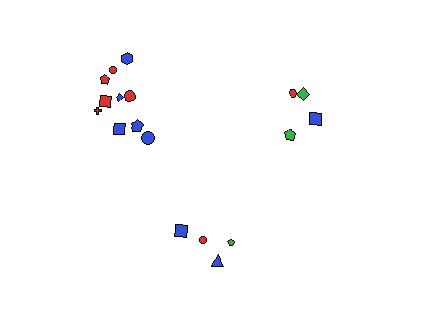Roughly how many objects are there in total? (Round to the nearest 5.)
Roughly 20 objects in total.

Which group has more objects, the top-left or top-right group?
The top-left group.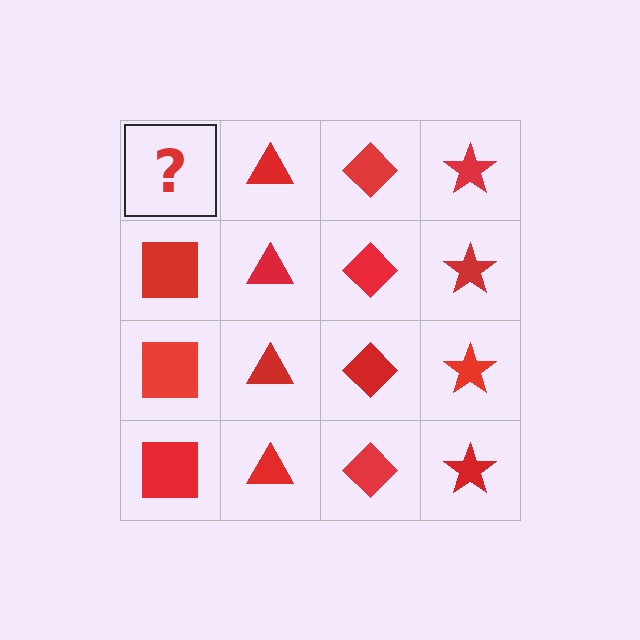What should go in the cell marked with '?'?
The missing cell should contain a red square.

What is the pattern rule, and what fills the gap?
The rule is that each column has a consistent shape. The gap should be filled with a red square.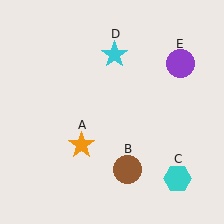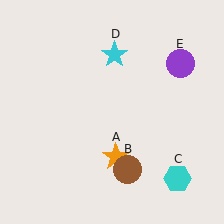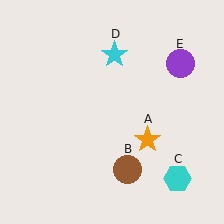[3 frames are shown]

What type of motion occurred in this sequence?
The orange star (object A) rotated counterclockwise around the center of the scene.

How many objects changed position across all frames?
1 object changed position: orange star (object A).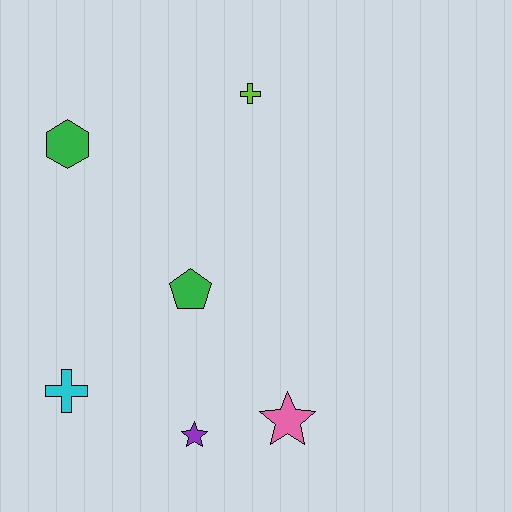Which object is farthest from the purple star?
The lime cross is farthest from the purple star.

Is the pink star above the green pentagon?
No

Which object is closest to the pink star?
The purple star is closest to the pink star.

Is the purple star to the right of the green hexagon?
Yes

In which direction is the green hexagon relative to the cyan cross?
The green hexagon is above the cyan cross.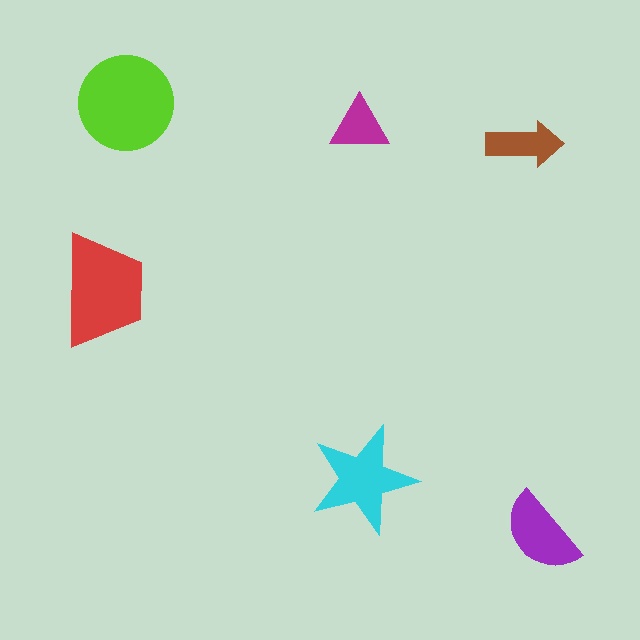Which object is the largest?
The lime circle.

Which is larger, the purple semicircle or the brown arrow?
The purple semicircle.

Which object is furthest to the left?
The red trapezoid is leftmost.